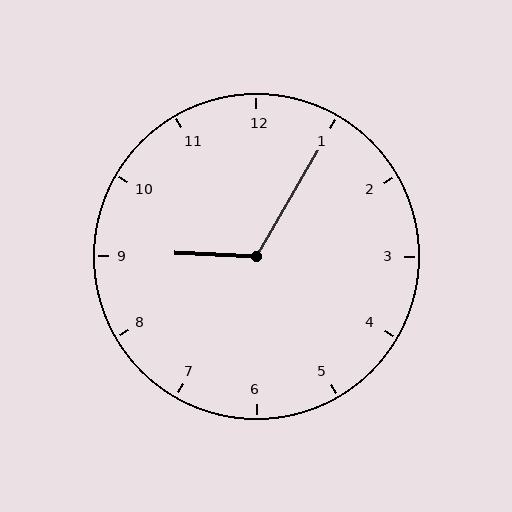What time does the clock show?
9:05.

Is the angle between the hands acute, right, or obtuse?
It is obtuse.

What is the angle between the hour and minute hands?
Approximately 118 degrees.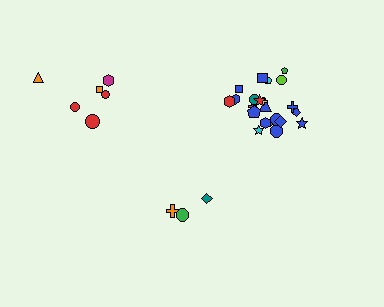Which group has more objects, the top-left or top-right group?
The top-right group.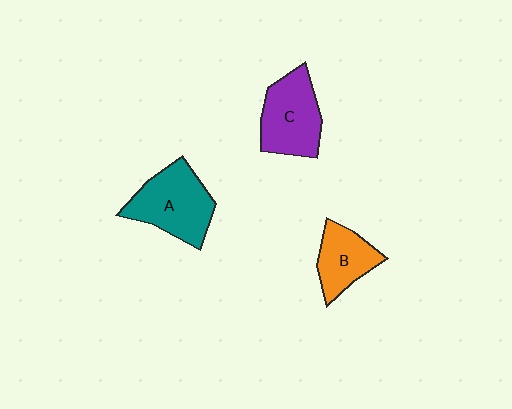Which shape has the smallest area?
Shape B (orange).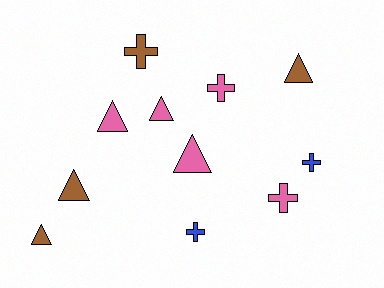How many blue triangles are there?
There are no blue triangles.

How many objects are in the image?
There are 11 objects.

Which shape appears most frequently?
Triangle, with 6 objects.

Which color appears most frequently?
Pink, with 5 objects.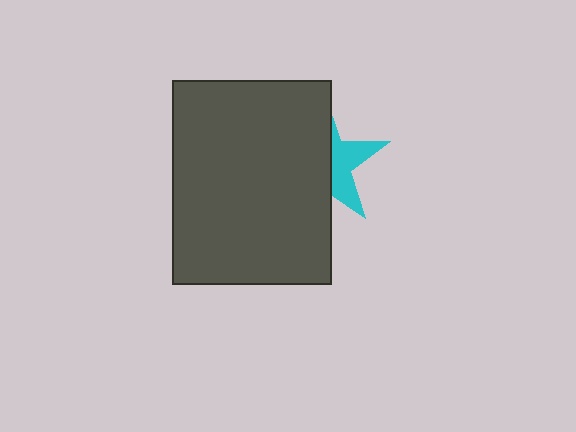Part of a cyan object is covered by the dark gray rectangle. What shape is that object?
It is a star.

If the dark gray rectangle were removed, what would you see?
You would see the complete cyan star.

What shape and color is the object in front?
The object in front is a dark gray rectangle.